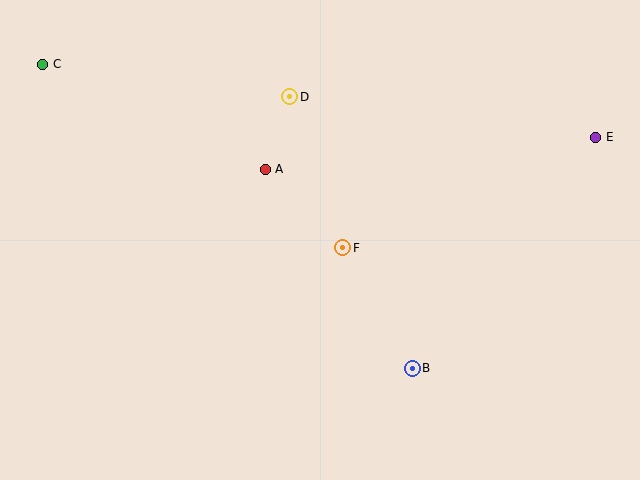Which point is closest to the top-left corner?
Point C is closest to the top-left corner.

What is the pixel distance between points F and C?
The distance between F and C is 351 pixels.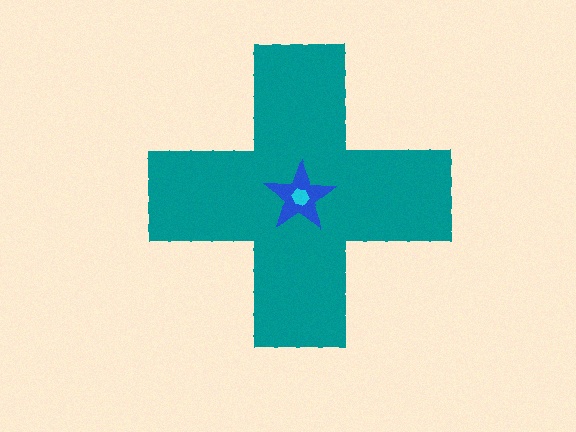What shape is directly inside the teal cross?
The blue star.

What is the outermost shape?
The teal cross.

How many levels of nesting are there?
3.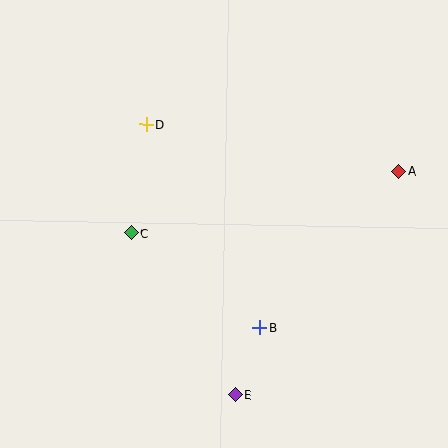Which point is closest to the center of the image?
Point C at (131, 233) is closest to the center.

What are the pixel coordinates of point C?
Point C is at (131, 233).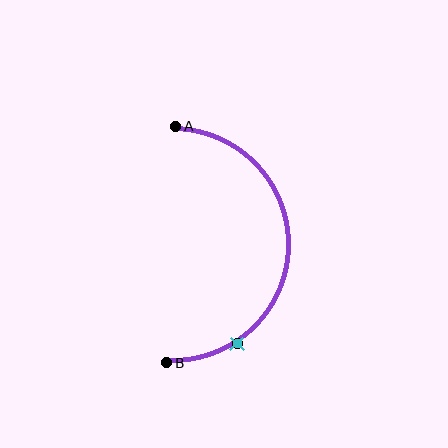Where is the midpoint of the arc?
The arc midpoint is the point on the curve farthest from the straight line joining A and B. It sits to the right of that line.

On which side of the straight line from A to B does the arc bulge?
The arc bulges to the right of the straight line connecting A and B.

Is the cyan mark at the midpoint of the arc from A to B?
No. The cyan mark lies on the arc but is closer to endpoint B. The arc midpoint would be at the point on the curve equidistant along the arc from both A and B.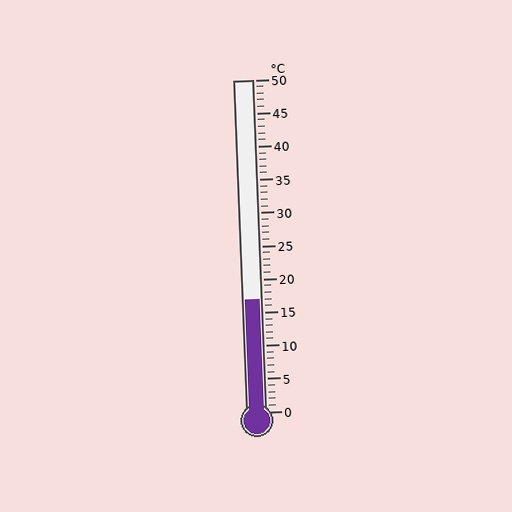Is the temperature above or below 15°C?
The temperature is above 15°C.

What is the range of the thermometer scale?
The thermometer scale ranges from 0°C to 50°C.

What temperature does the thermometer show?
The thermometer shows approximately 17°C.